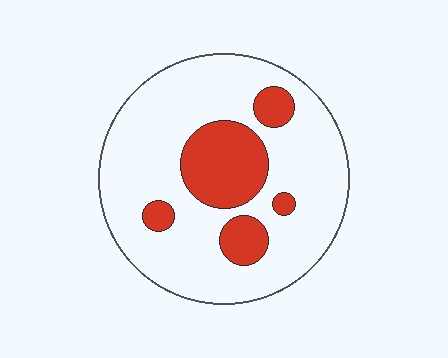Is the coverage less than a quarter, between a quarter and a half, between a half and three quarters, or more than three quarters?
Less than a quarter.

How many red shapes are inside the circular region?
5.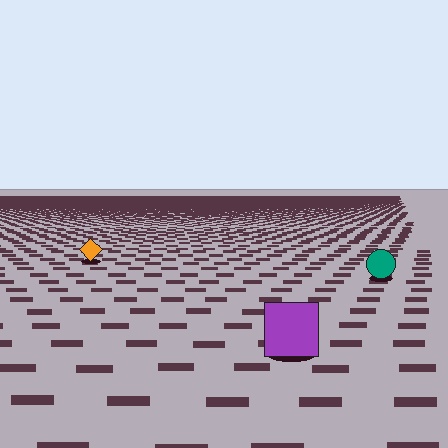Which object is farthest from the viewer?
The orange diamond is farthest from the viewer. It appears smaller and the ground texture around it is denser.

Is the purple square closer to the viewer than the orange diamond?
Yes. The purple square is closer — you can tell from the texture gradient: the ground texture is coarser near it.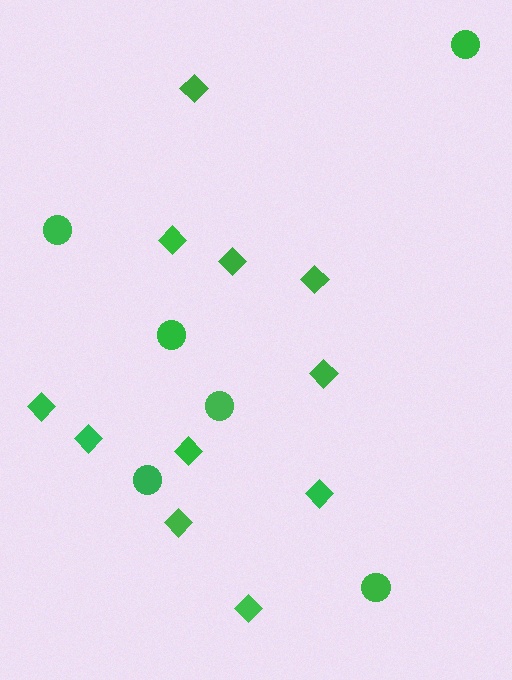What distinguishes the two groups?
There are 2 groups: one group of circles (6) and one group of diamonds (11).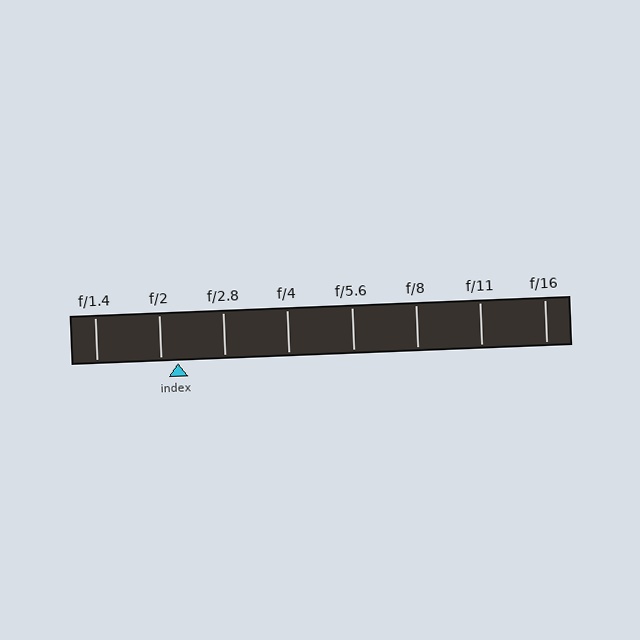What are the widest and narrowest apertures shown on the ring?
The widest aperture shown is f/1.4 and the narrowest is f/16.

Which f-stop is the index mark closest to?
The index mark is closest to f/2.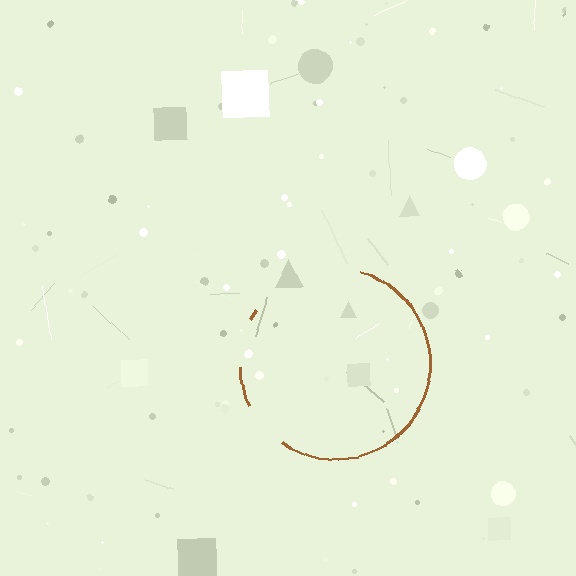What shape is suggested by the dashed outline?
The dashed outline suggests a circle.